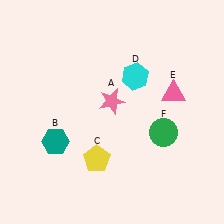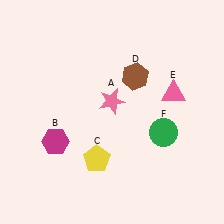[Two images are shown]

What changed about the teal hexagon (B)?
In Image 1, B is teal. In Image 2, it changed to magenta.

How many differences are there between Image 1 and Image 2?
There are 2 differences between the two images.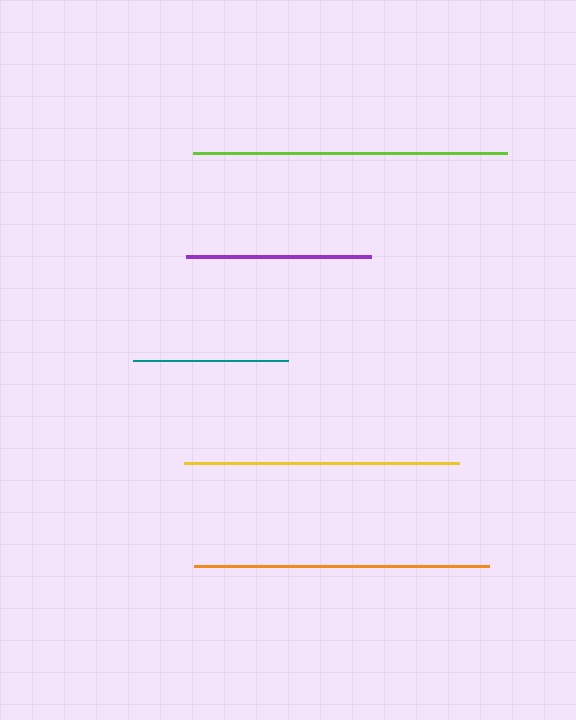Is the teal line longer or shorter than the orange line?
The orange line is longer than the teal line.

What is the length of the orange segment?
The orange segment is approximately 294 pixels long.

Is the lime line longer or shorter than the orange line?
The lime line is longer than the orange line.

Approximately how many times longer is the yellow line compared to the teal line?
The yellow line is approximately 1.8 times the length of the teal line.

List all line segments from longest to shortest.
From longest to shortest: lime, orange, yellow, purple, teal.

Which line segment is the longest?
The lime line is the longest at approximately 315 pixels.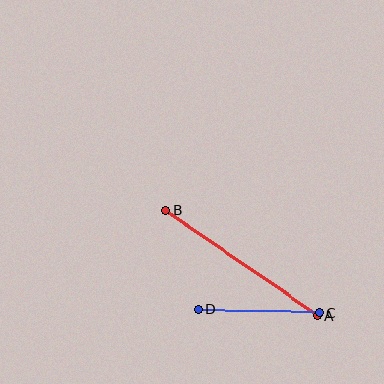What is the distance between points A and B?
The distance is approximately 185 pixels.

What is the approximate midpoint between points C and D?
The midpoint is at approximately (259, 311) pixels.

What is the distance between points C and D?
The distance is approximately 121 pixels.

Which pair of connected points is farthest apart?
Points A and B are farthest apart.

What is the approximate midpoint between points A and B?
The midpoint is at approximately (241, 263) pixels.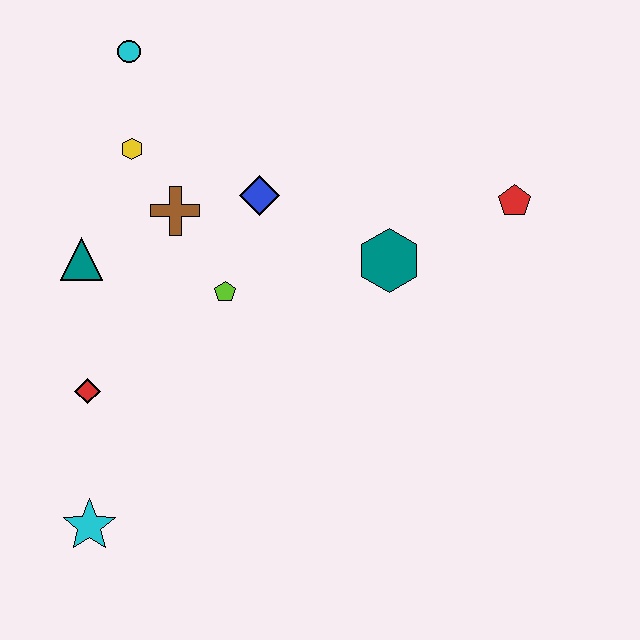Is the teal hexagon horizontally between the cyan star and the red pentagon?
Yes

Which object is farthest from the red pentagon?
The cyan star is farthest from the red pentagon.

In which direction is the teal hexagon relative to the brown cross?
The teal hexagon is to the right of the brown cross.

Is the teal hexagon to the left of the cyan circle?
No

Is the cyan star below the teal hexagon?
Yes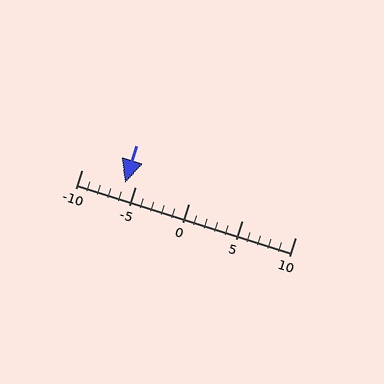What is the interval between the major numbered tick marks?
The major tick marks are spaced 5 units apart.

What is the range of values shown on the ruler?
The ruler shows values from -10 to 10.